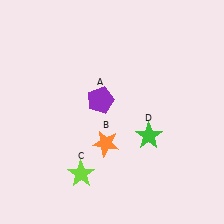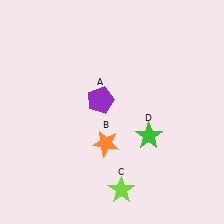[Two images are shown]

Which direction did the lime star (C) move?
The lime star (C) moved right.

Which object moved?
The lime star (C) moved right.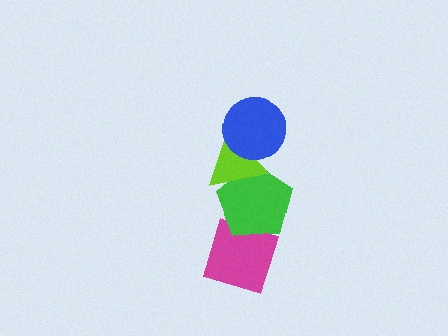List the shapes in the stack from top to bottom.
From top to bottom: the blue circle, the lime triangle, the green pentagon, the magenta diamond.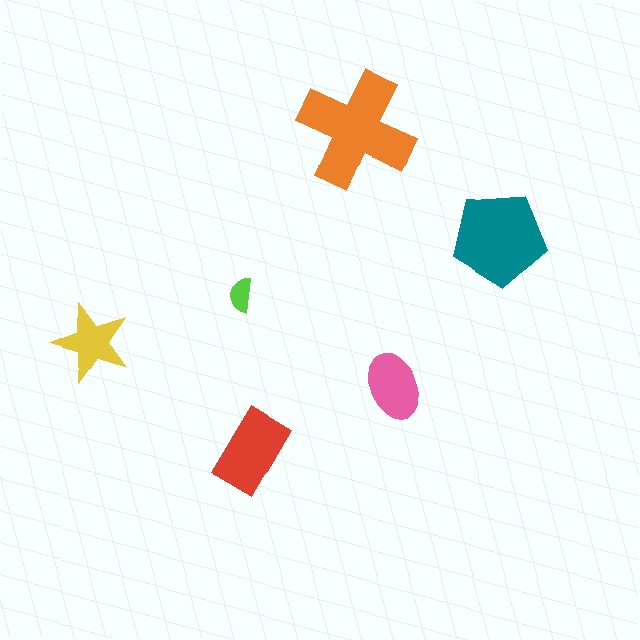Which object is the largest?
The orange cross.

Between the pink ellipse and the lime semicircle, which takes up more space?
The pink ellipse.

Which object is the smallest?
The lime semicircle.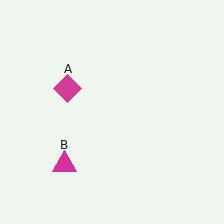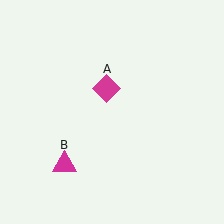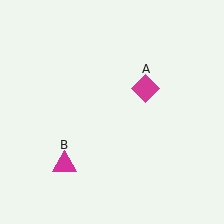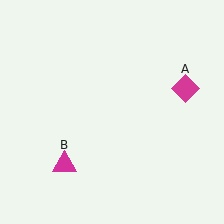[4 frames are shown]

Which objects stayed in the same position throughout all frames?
Magenta triangle (object B) remained stationary.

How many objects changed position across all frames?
1 object changed position: magenta diamond (object A).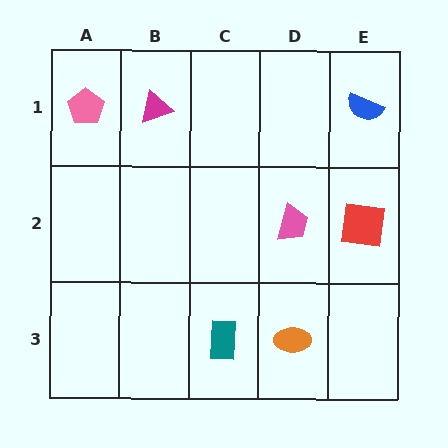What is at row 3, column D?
An orange ellipse.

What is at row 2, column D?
A pink trapezoid.